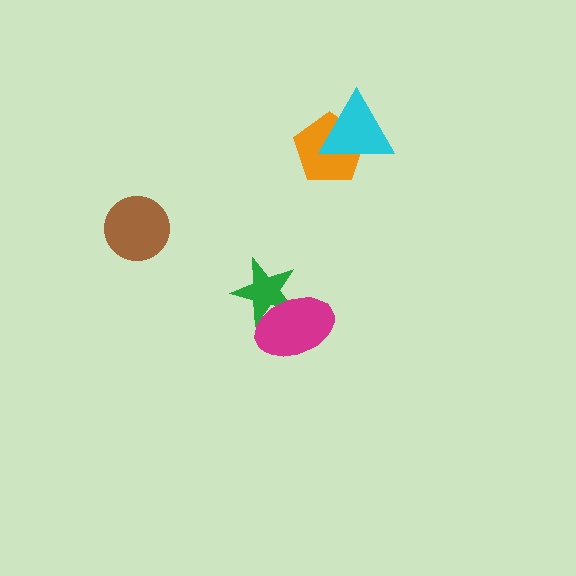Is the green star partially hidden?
Yes, it is partially covered by another shape.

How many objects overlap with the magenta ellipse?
1 object overlaps with the magenta ellipse.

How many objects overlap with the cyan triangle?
1 object overlaps with the cyan triangle.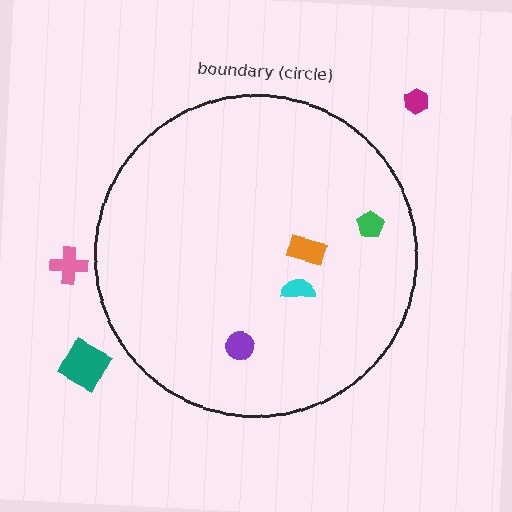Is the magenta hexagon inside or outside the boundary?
Outside.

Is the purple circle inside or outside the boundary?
Inside.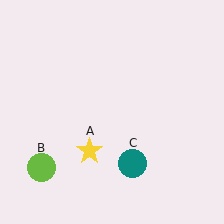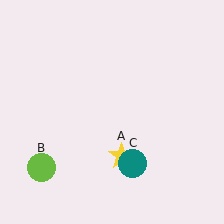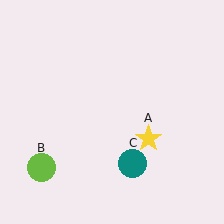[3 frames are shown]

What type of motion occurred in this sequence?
The yellow star (object A) rotated counterclockwise around the center of the scene.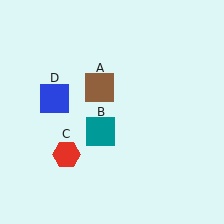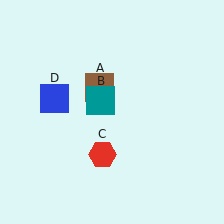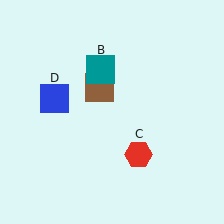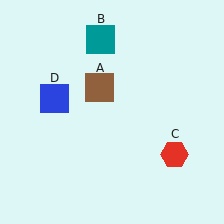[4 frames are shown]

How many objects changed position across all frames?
2 objects changed position: teal square (object B), red hexagon (object C).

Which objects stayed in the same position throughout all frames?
Brown square (object A) and blue square (object D) remained stationary.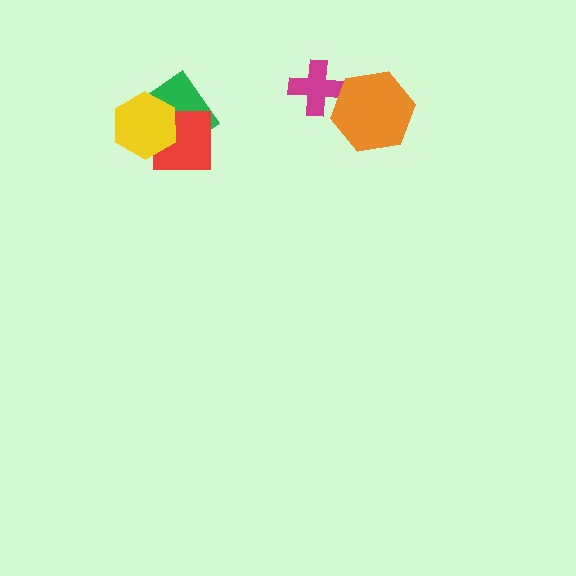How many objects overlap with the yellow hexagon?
2 objects overlap with the yellow hexagon.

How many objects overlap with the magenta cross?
1 object overlaps with the magenta cross.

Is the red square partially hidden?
Yes, it is partially covered by another shape.